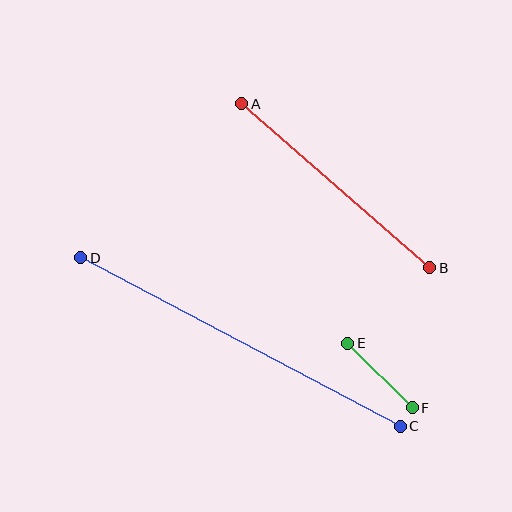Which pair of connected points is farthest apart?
Points C and D are farthest apart.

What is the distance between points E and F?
The distance is approximately 91 pixels.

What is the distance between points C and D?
The distance is approximately 361 pixels.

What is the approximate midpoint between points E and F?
The midpoint is at approximately (380, 376) pixels.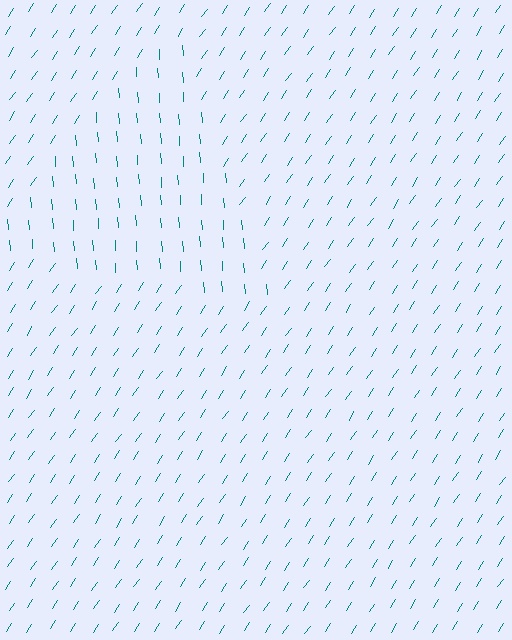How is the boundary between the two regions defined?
The boundary is defined purely by a change in line orientation (approximately 38 degrees difference). All lines are the same color and thickness.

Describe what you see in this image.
The image is filled with small teal line segments. A triangle region in the image has lines oriented differently from the surrounding lines, creating a visible texture boundary.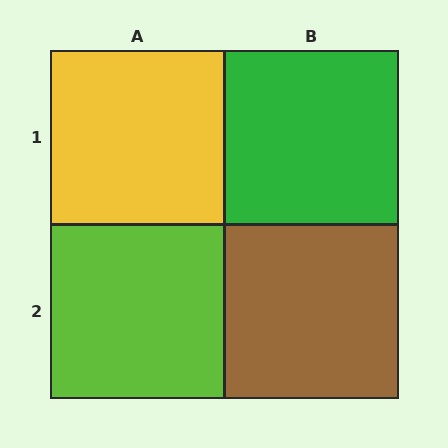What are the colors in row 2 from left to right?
Lime, brown.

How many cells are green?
1 cell is green.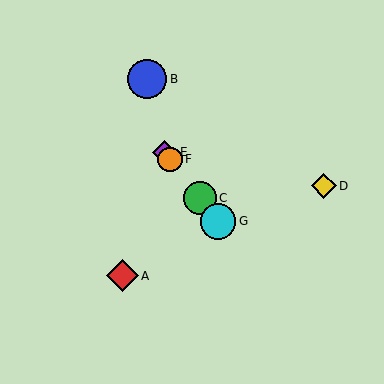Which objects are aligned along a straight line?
Objects C, E, F, G are aligned along a straight line.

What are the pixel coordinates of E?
Object E is at (164, 152).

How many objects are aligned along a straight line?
4 objects (C, E, F, G) are aligned along a straight line.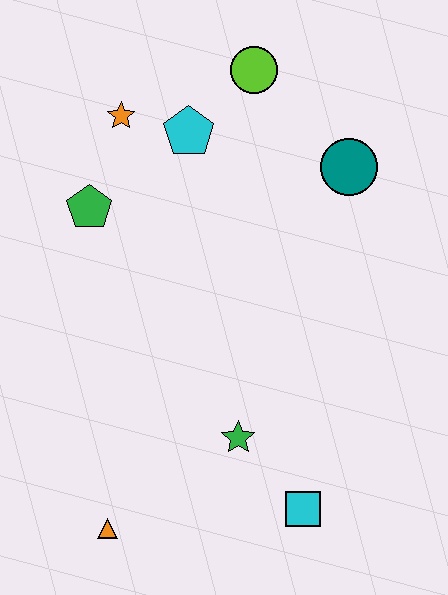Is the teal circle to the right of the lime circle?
Yes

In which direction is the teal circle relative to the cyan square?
The teal circle is above the cyan square.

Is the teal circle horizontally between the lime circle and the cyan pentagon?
No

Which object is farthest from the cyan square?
The lime circle is farthest from the cyan square.